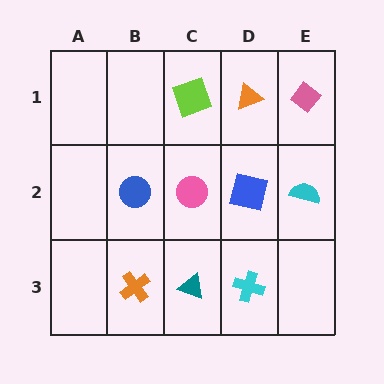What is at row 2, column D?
A blue square.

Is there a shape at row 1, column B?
No, that cell is empty.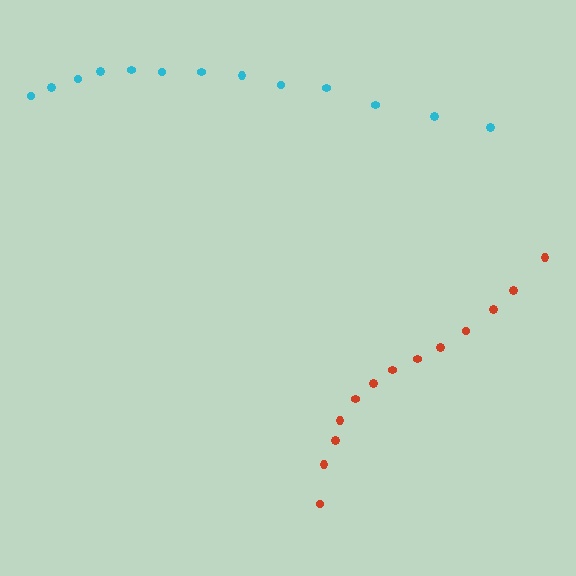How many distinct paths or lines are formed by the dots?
There are 2 distinct paths.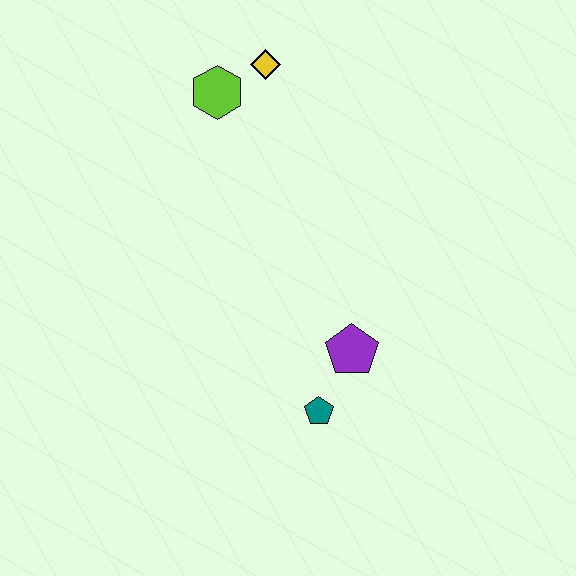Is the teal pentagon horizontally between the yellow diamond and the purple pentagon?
Yes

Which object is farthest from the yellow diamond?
The teal pentagon is farthest from the yellow diamond.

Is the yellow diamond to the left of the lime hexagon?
No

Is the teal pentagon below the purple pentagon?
Yes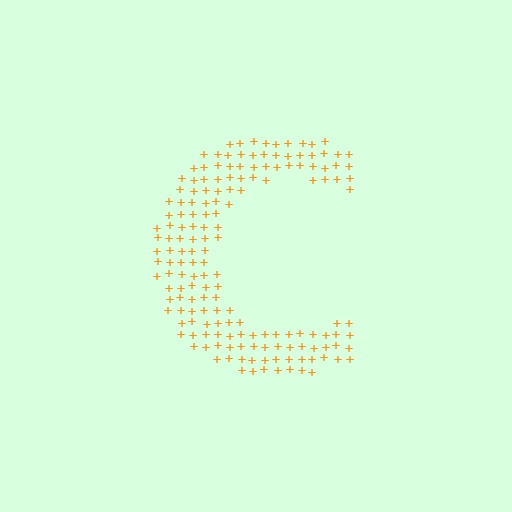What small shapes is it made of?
It is made of small plus signs.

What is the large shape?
The large shape is the letter C.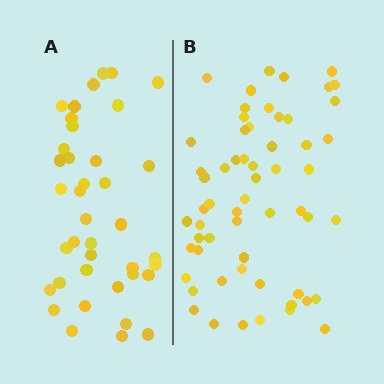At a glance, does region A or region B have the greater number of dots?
Region B (the right region) has more dots.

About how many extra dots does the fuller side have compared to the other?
Region B has approximately 20 more dots than region A.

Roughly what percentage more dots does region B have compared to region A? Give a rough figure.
About 50% more.